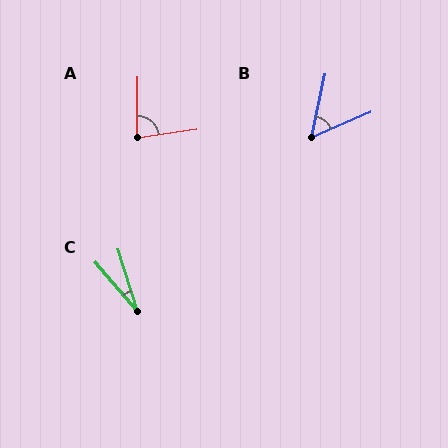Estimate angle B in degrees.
Approximately 55 degrees.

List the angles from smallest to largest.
C (23°), B (55°), A (82°).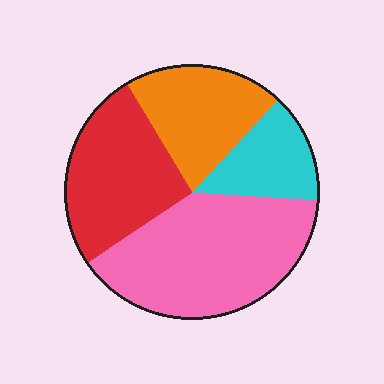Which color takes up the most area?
Pink, at roughly 40%.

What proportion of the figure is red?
Red takes up about one quarter (1/4) of the figure.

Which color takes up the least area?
Cyan, at roughly 15%.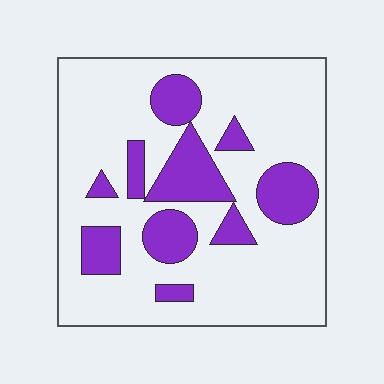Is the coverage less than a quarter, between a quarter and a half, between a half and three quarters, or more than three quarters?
Less than a quarter.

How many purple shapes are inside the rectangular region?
10.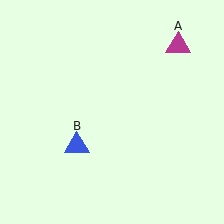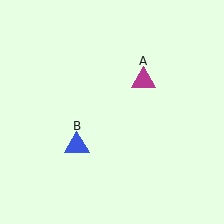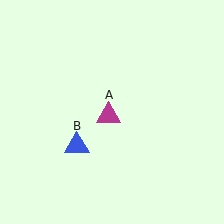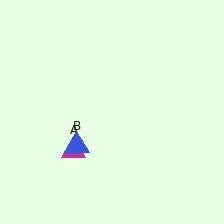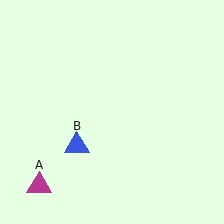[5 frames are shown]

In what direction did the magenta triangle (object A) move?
The magenta triangle (object A) moved down and to the left.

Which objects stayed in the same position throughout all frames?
Blue triangle (object B) remained stationary.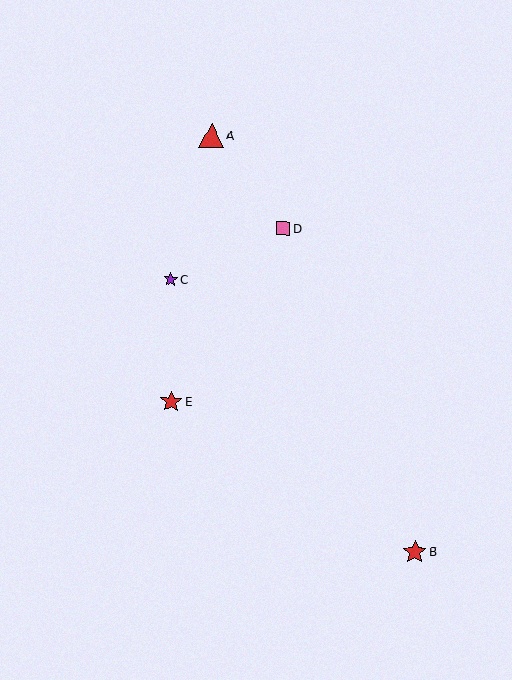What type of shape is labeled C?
Shape C is a purple star.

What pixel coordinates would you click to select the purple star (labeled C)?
Click at (171, 279) to select the purple star C.